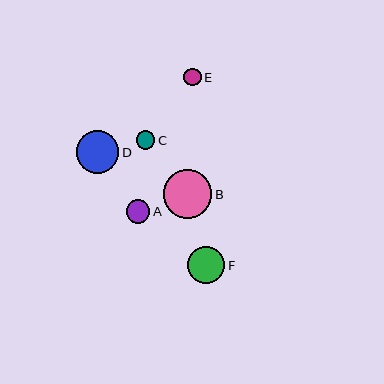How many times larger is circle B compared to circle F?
Circle B is approximately 1.3 times the size of circle F.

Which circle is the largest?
Circle B is the largest with a size of approximately 49 pixels.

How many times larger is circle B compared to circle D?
Circle B is approximately 1.1 times the size of circle D.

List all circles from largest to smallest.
From largest to smallest: B, D, F, A, C, E.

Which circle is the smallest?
Circle E is the smallest with a size of approximately 17 pixels.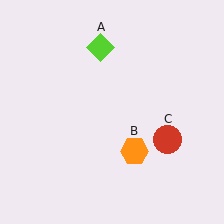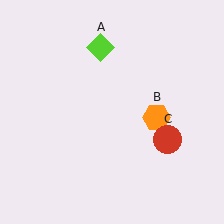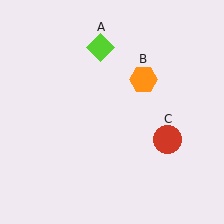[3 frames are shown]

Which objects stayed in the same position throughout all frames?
Lime diamond (object A) and red circle (object C) remained stationary.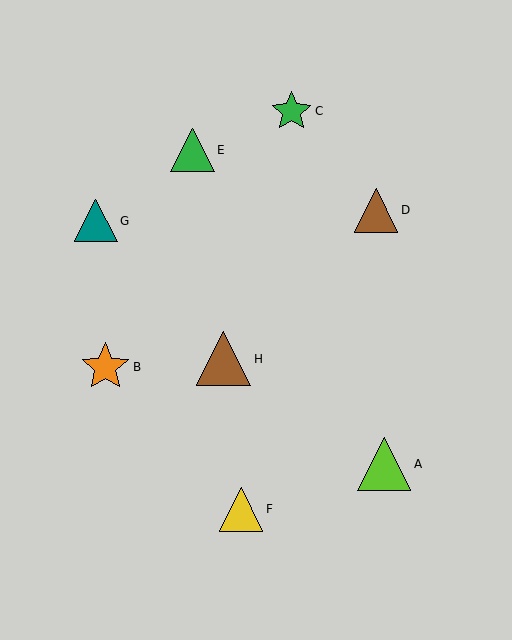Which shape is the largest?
The brown triangle (labeled H) is the largest.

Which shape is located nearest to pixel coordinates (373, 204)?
The brown triangle (labeled D) at (376, 210) is nearest to that location.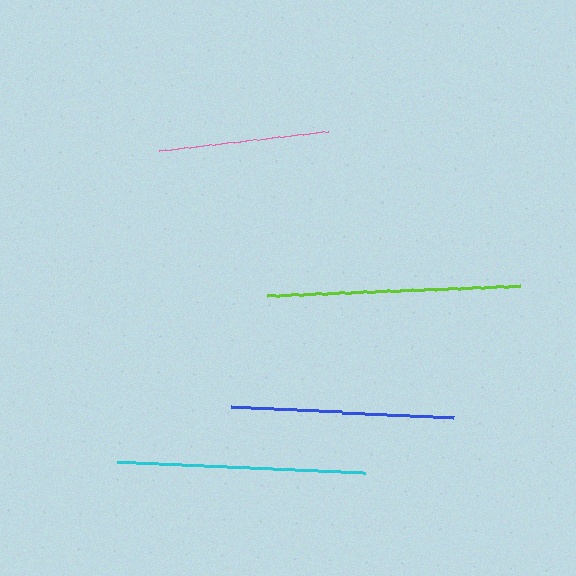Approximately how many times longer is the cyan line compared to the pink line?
The cyan line is approximately 1.5 times the length of the pink line.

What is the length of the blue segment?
The blue segment is approximately 223 pixels long.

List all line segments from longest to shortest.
From longest to shortest: lime, cyan, blue, pink.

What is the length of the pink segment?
The pink segment is approximately 170 pixels long.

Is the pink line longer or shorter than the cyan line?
The cyan line is longer than the pink line.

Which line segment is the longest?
The lime line is the longest at approximately 254 pixels.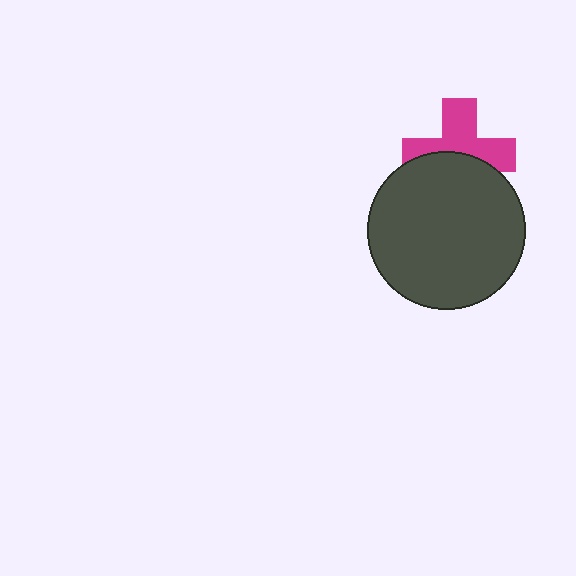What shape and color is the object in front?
The object in front is a dark gray circle.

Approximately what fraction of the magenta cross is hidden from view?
Roughly 43% of the magenta cross is hidden behind the dark gray circle.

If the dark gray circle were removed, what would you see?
You would see the complete magenta cross.